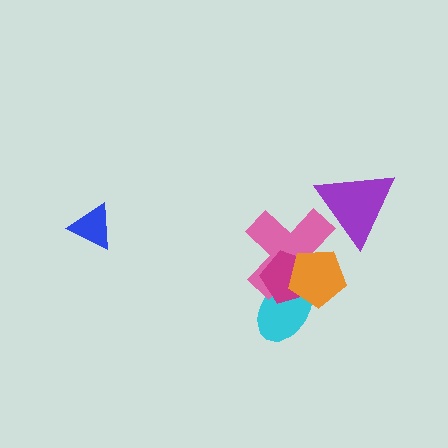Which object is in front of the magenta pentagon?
The orange pentagon is in front of the magenta pentagon.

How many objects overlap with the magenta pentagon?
3 objects overlap with the magenta pentagon.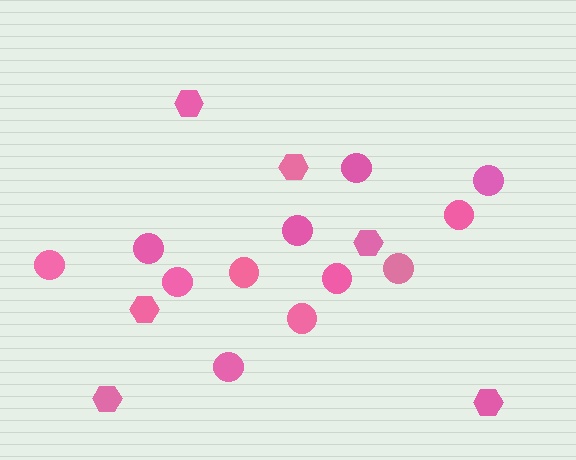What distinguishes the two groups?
There are 2 groups: one group of hexagons (6) and one group of circles (12).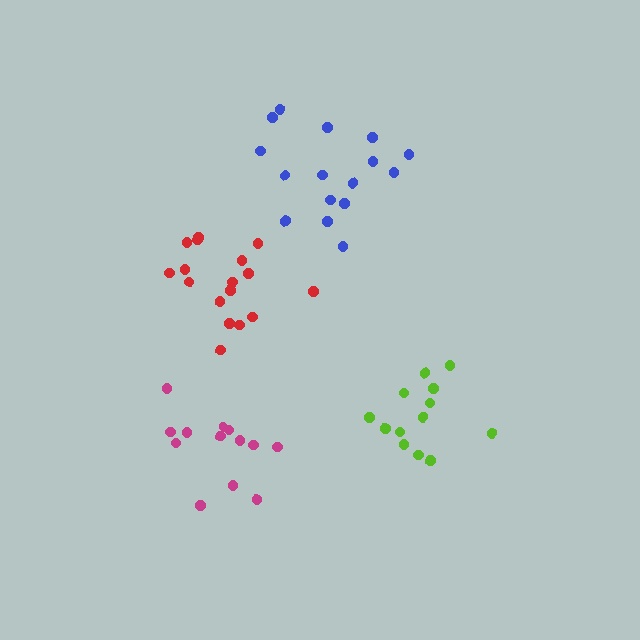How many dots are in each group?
Group 1: 13 dots, Group 2: 17 dots, Group 3: 13 dots, Group 4: 16 dots (59 total).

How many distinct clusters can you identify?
There are 4 distinct clusters.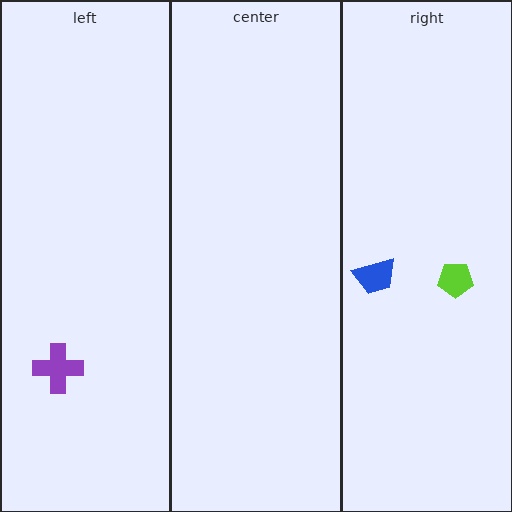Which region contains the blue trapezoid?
The right region.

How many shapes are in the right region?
2.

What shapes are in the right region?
The lime pentagon, the blue trapezoid.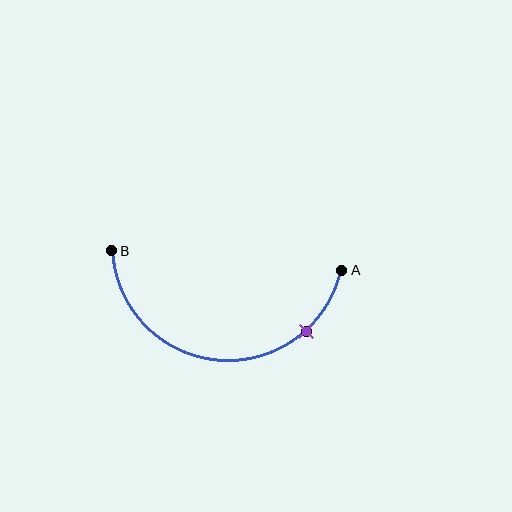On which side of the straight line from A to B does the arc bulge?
The arc bulges below the straight line connecting A and B.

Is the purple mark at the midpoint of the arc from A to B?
No. The purple mark lies on the arc but is closer to endpoint A. The arc midpoint would be at the point on the curve equidistant along the arc from both A and B.